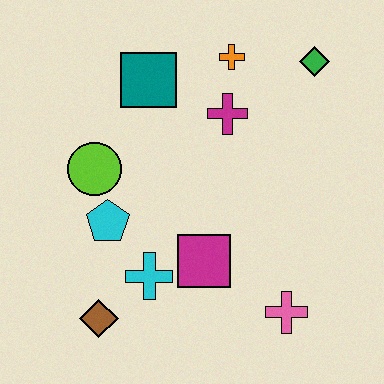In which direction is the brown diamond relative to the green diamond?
The brown diamond is below the green diamond.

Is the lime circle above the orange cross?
No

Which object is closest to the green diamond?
The orange cross is closest to the green diamond.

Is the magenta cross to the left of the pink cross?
Yes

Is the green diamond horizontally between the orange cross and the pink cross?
No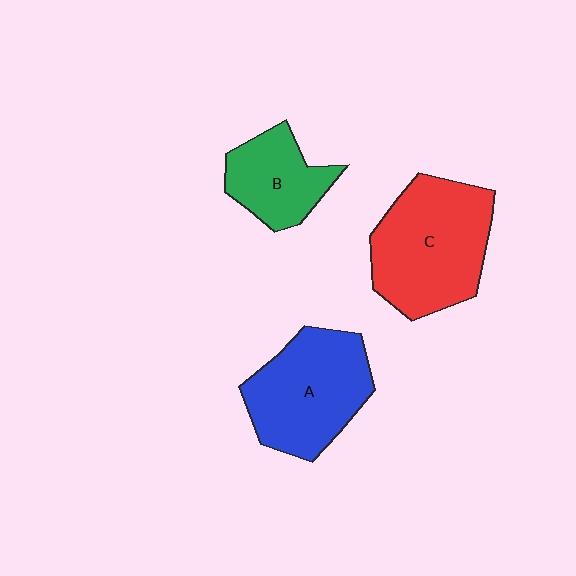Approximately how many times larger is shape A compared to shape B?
Approximately 1.6 times.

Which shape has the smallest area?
Shape B (green).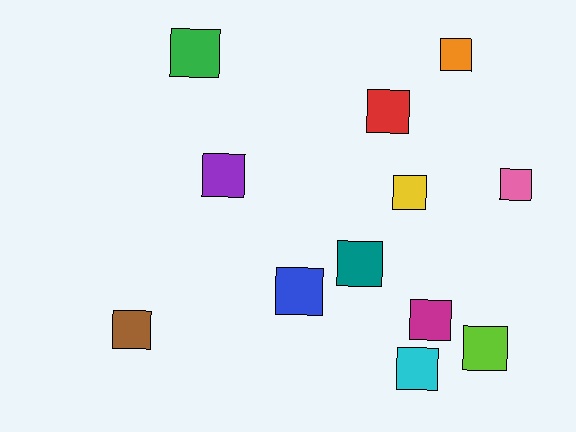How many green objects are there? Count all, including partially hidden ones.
There is 1 green object.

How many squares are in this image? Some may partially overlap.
There are 12 squares.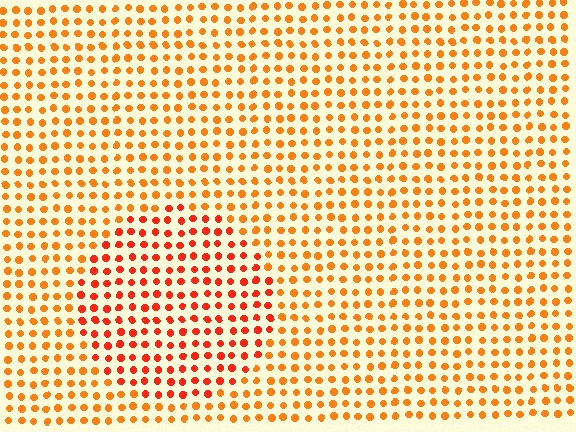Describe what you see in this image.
The image is filled with small orange elements in a uniform arrangement. A circle-shaped region is visible where the elements are tinted to a slightly different hue, forming a subtle color boundary.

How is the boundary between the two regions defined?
The boundary is defined purely by a slight shift in hue (about 24 degrees). Spacing, size, and orientation are identical on both sides.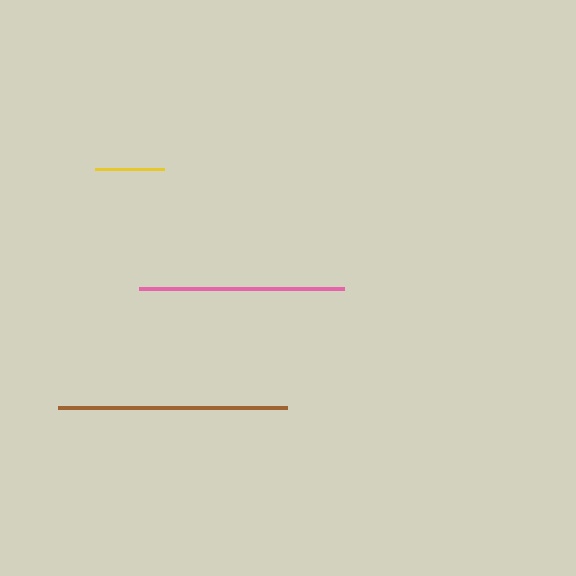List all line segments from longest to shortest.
From longest to shortest: brown, pink, yellow.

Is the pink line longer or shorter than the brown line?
The brown line is longer than the pink line.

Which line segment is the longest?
The brown line is the longest at approximately 229 pixels.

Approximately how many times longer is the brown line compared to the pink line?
The brown line is approximately 1.1 times the length of the pink line.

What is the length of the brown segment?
The brown segment is approximately 229 pixels long.